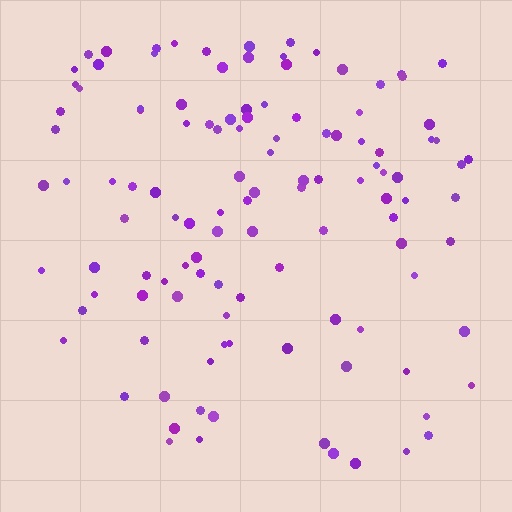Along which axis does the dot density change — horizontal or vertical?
Vertical.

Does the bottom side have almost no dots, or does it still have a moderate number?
Still a moderate number, just noticeably fewer than the top.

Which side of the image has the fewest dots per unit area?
The bottom.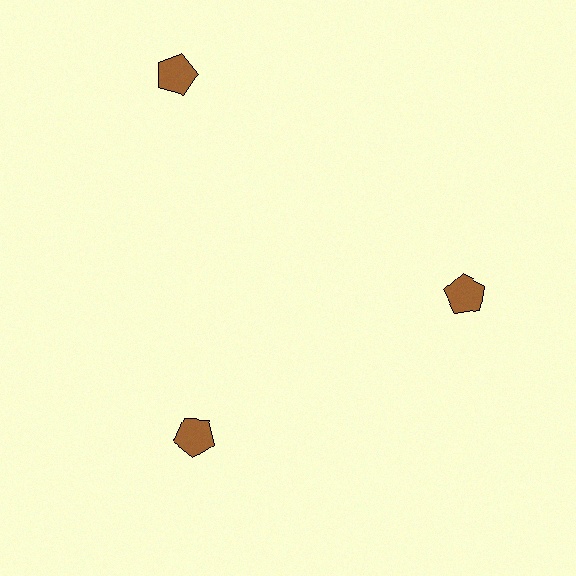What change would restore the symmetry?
The symmetry would be restored by moving it inward, back onto the ring so that all 3 pentagons sit at equal angles and equal distance from the center.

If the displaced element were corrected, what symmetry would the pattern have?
It would have 3-fold rotational symmetry — the pattern would map onto itself every 120 degrees.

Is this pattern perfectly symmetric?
No. The 3 brown pentagons are arranged in a ring, but one element near the 11 o'clock position is pushed outward from the center, breaking the 3-fold rotational symmetry.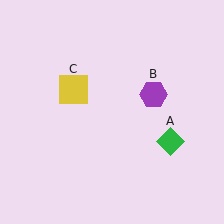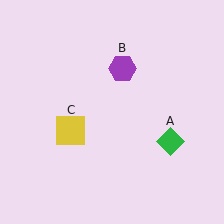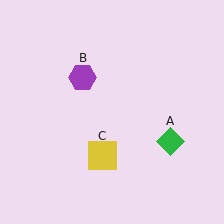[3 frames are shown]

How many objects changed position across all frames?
2 objects changed position: purple hexagon (object B), yellow square (object C).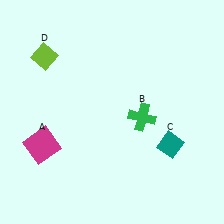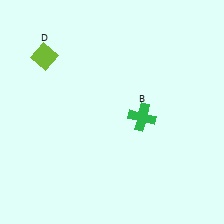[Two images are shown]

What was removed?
The magenta square (A), the teal diamond (C) were removed in Image 2.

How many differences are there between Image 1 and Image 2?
There are 2 differences between the two images.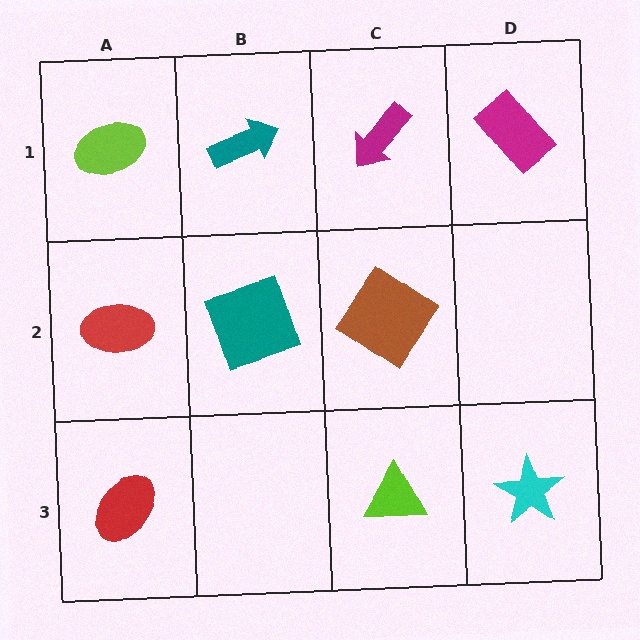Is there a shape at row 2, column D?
No, that cell is empty.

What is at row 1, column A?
A lime ellipse.